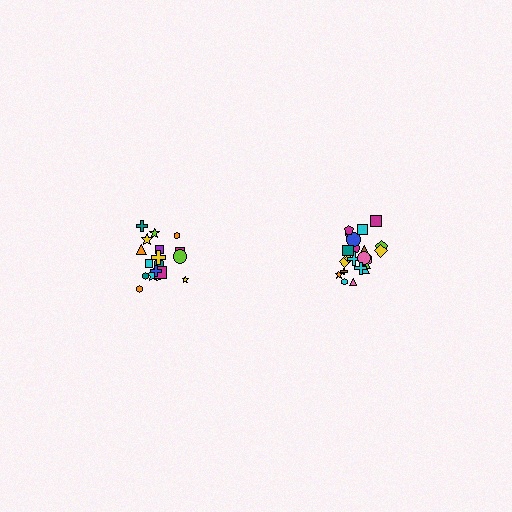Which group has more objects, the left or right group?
The right group.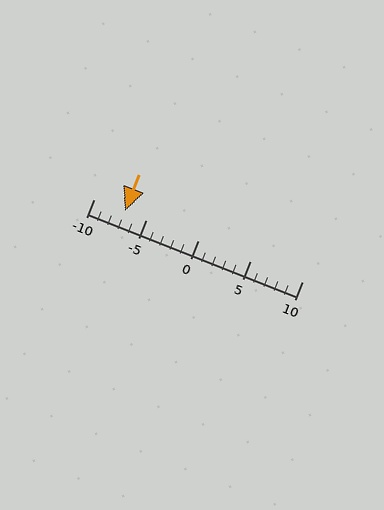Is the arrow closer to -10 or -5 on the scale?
The arrow is closer to -5.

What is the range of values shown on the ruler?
The ruler shows values from -10 to 10.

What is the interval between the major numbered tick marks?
The major tick marks are spaced 5 units apart.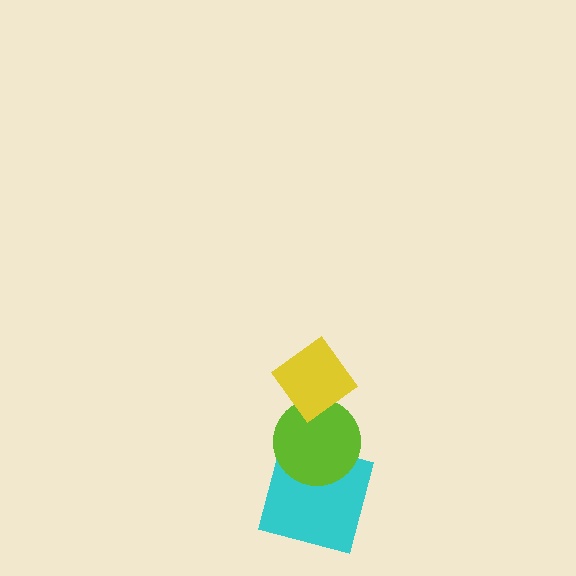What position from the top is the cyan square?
The cyan square is 3rd from the top.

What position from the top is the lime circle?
The lime circle is 2nd from the top.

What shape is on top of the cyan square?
The lime circle is on top of the cyan square.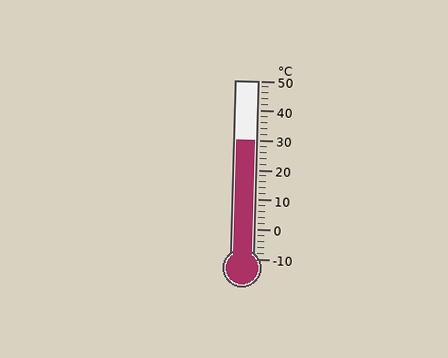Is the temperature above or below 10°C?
The temperature is above 10°C.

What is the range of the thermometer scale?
The thermometer scale ranges from -10°C to 50°C.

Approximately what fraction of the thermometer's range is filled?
The thermometer is filled to approximately 65% of its range.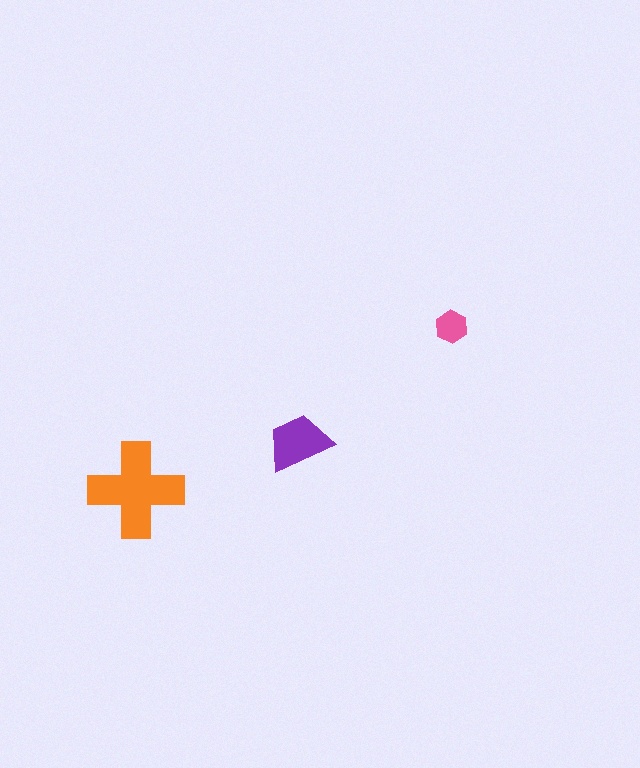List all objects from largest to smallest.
The orange cross, the purple trapezoid, the pink hexagon.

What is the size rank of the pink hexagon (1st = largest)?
3rd.